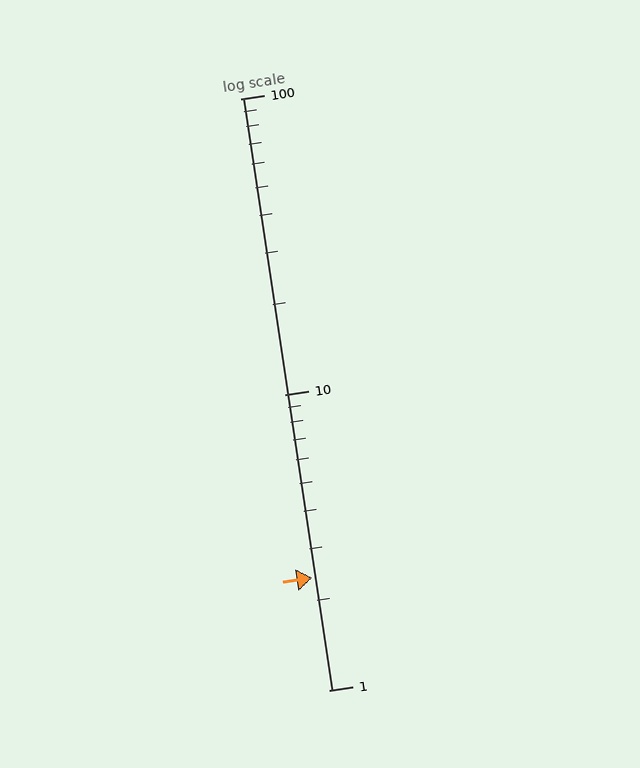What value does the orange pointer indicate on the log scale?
The pointer indicates approximately 2.4.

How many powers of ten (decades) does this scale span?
The scale spans 2 decades, from 1 to 100.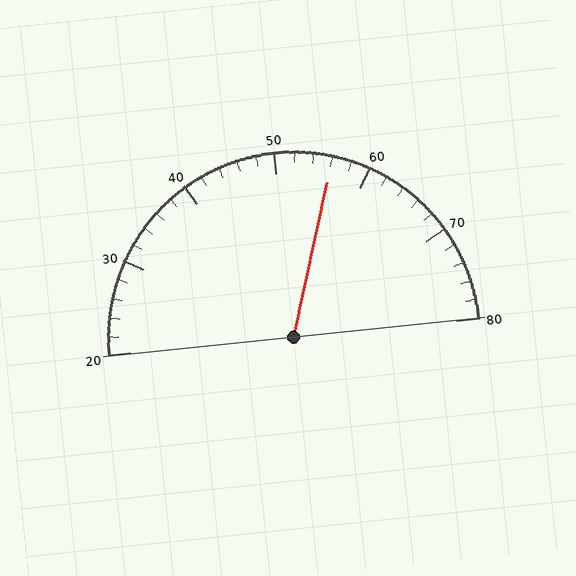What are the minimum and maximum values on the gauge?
The gauge ranges from 20 to 80.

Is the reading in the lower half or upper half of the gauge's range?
The reading is in the upper half of the range (20 to 80).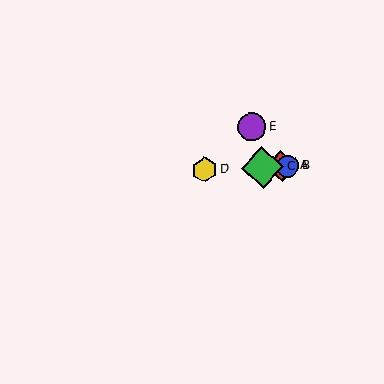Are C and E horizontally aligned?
No, C is at y≈167 and E is at y≈127.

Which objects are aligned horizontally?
Objects A, B, C, D are aligned horizontally.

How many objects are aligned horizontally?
4 objects (A, B, C, D) are aligned horizontally.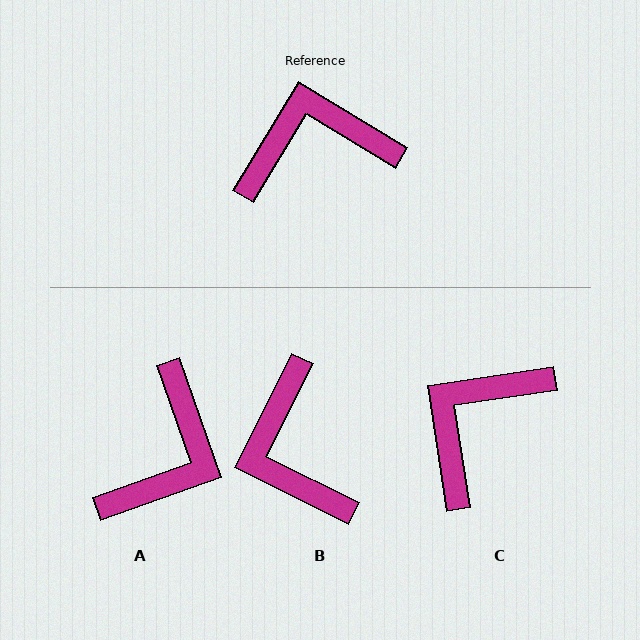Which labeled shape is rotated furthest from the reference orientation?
A, about 129 degrees away.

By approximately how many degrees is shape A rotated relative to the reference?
Approximately 129 degrees clockwise.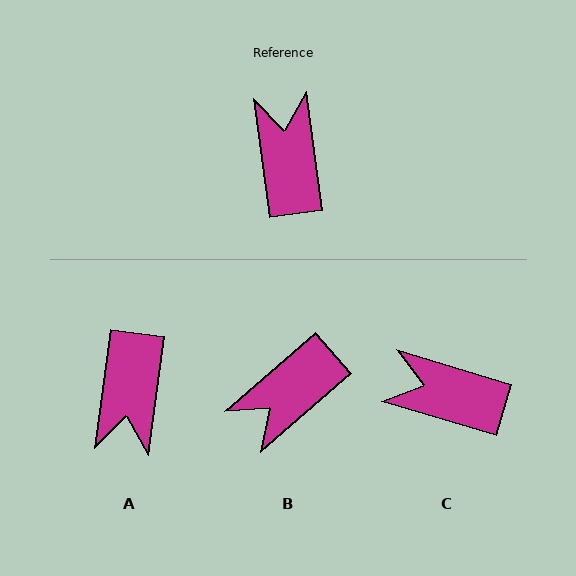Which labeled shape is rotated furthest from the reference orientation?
A, about 164 degrees away.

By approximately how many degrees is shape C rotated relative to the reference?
Approximately 65 degrees counter-clockwise.